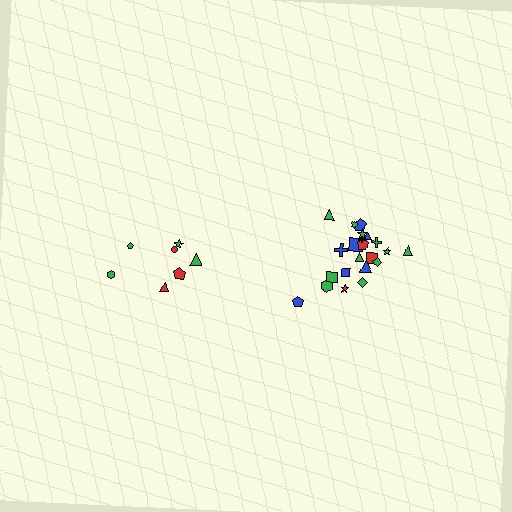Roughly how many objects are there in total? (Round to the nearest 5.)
Roughly 30 objects in total.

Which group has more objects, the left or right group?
The right group.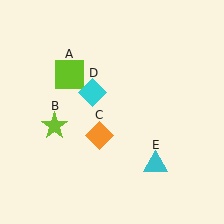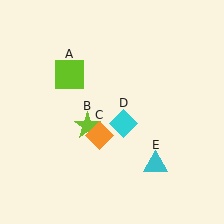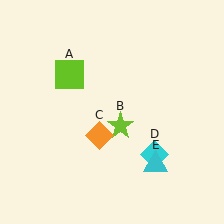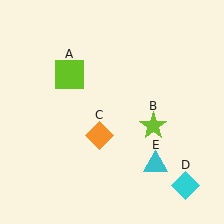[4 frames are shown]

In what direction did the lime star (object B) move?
The lime star (object B) moved right.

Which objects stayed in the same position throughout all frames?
Lime square (object A) and orange diamond (object C) and cyan triangle (object E) remained stationary.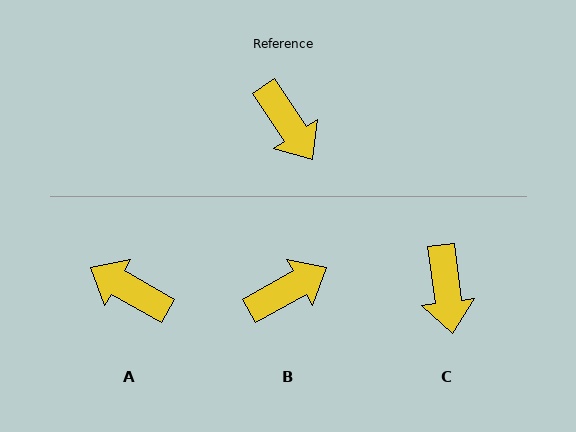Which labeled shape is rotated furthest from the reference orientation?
A, about 153 degrees away.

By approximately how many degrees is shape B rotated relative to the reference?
Approximately 86 degrees counter-clockwise.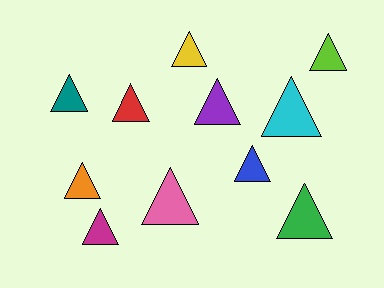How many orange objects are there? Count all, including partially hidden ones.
There is 1 orange object.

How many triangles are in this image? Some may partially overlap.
There are 11 triangles.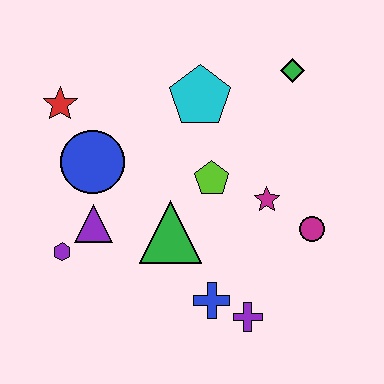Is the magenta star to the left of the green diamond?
Yes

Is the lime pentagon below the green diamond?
Yes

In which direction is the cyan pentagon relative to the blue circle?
The cyan pentagon is to the right of the blue circle.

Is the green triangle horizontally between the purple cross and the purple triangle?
Yes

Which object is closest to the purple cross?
The blue cross is closest to the purple cross.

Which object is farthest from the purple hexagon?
The green diamond is farthest from the purple hexagon.